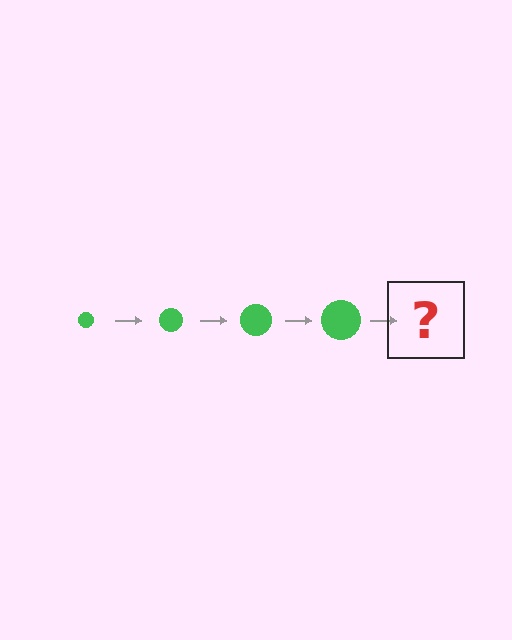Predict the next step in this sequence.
The next step is a green circle, larger than the previous one.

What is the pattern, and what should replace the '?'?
The pattern is that the circle gets progressively larger each step. The '?' should be a green circle, larger than the previous one.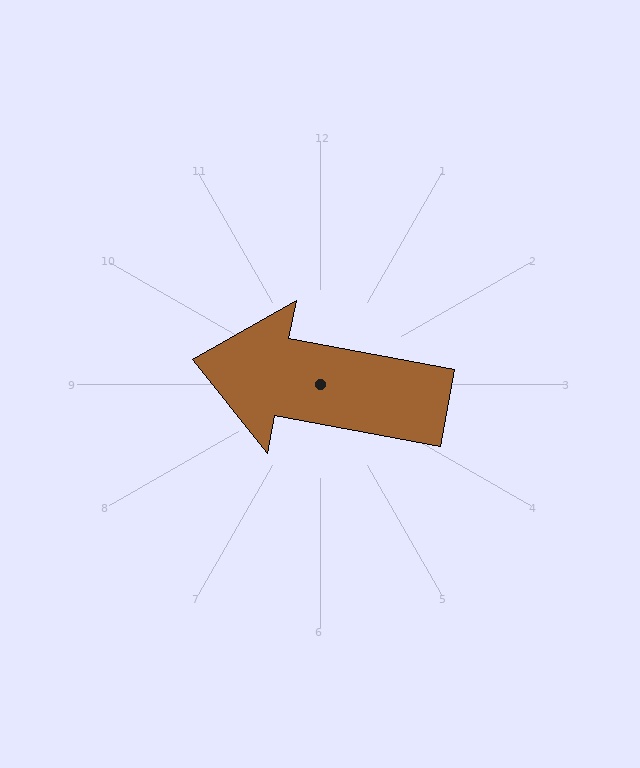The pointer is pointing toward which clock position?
Roughly 9 o'clock.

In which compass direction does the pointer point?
West.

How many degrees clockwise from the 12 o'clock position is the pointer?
Approximately 281 degrees.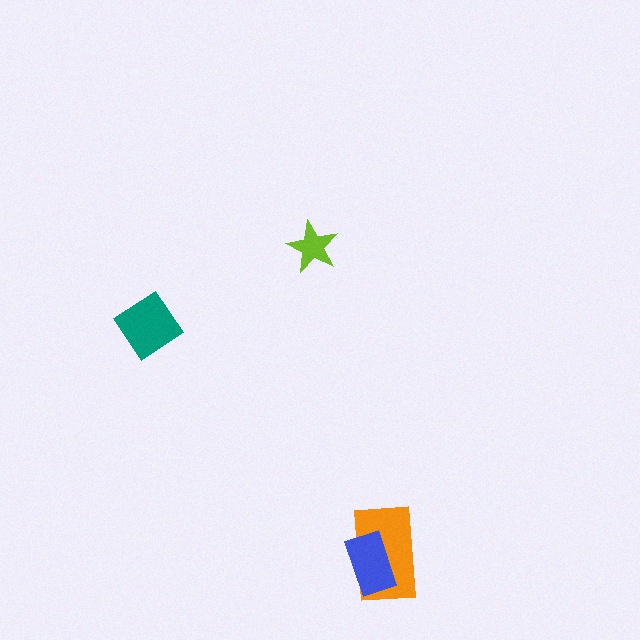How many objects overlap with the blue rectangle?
1 object overlaps with the blue rectangle.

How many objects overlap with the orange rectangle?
1 object overlaps with the orange rectangle.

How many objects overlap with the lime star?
0 objects overlap with the lime star.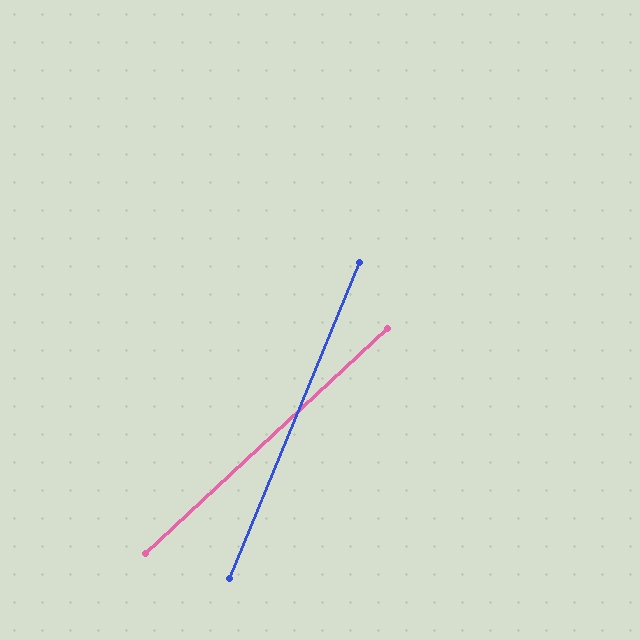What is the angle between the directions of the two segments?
Approximately 25 degrees.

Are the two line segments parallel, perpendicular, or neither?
Neither parallel nor perpendicular — they differ by about 25°.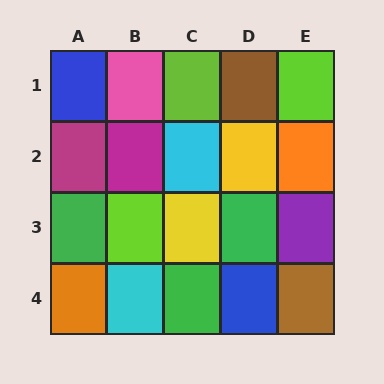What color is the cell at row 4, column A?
Orange.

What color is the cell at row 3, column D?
Green.